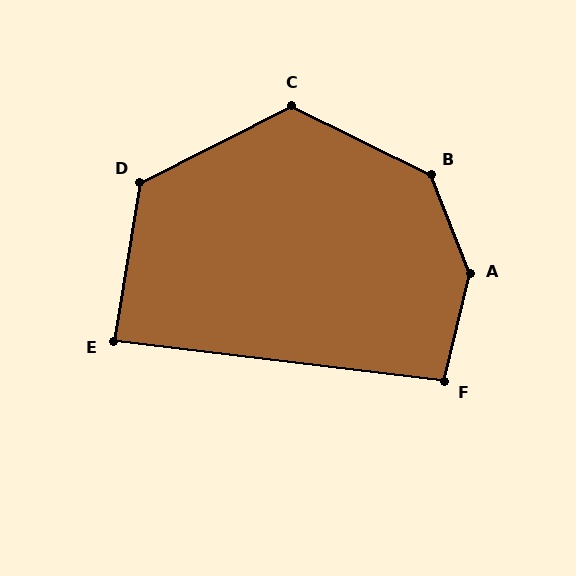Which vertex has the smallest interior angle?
E, at approximately 88 degrees.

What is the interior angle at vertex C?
Approximately 127 degrees (obtuse).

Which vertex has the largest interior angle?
A, at approximately 145 degrees.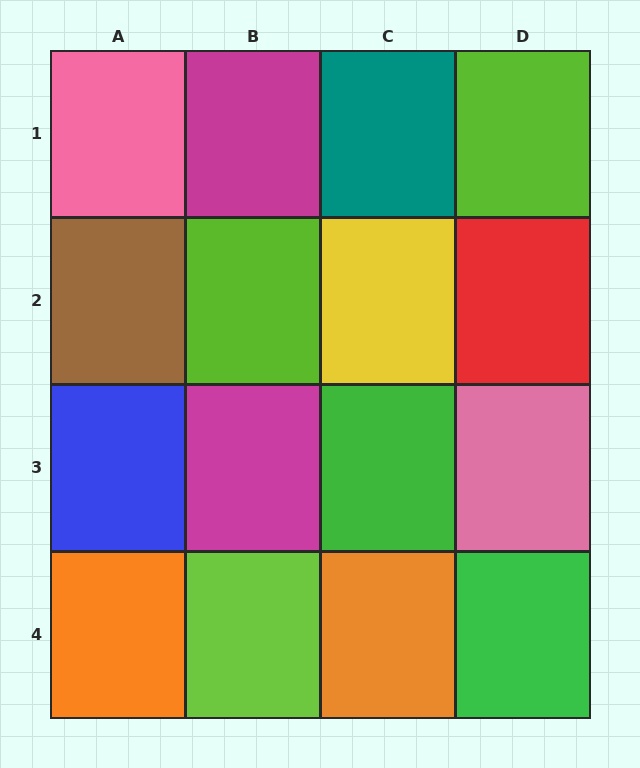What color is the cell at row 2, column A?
Brown.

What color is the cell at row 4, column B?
Lime.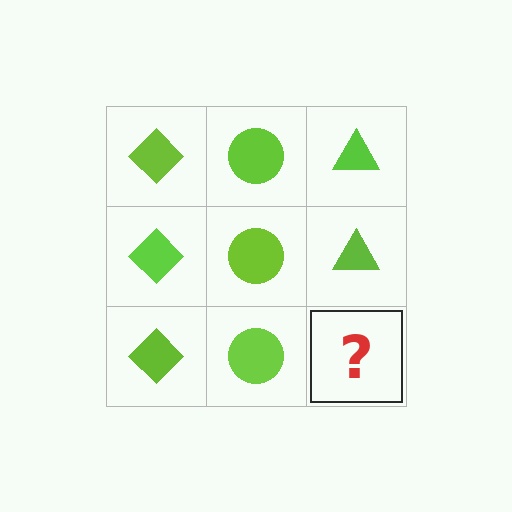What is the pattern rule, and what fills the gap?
The rule is that each column has a consistent shape. The gap should be filled with a lime triangle.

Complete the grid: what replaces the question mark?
The question mark should be replaced with a lime triangle.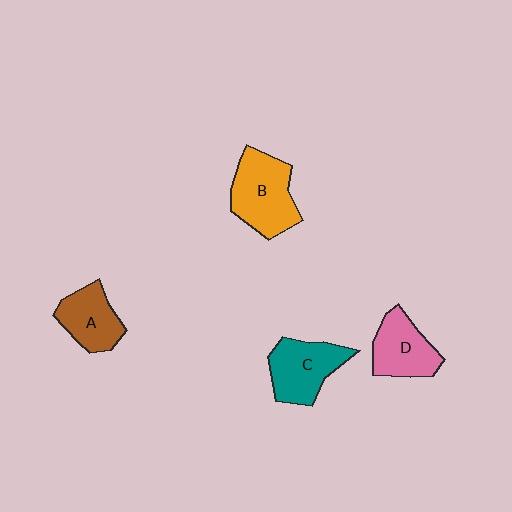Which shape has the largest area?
Shape B (orange).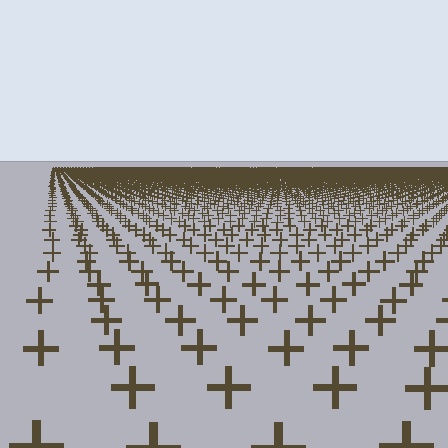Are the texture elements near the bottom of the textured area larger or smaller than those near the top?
Larger. Near the bottom, elements are closer to the viewer and appear at a bigger on-screen size.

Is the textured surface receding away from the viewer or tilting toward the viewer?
The surface is receding away from the viewer. Texture elements get smaller and denser toward the top.